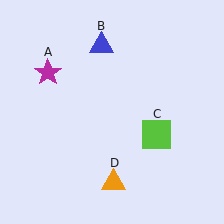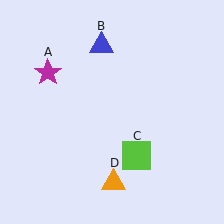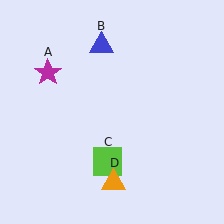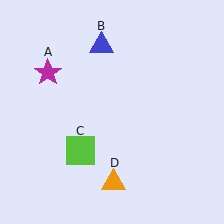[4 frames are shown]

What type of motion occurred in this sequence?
The lime square (object C) rotated clockwise around the center of the scene.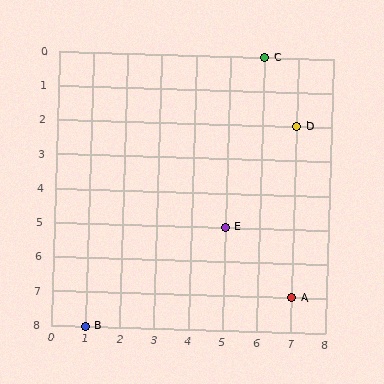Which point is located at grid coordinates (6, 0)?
Point C is at (6, 0).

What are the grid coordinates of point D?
Point D is at grid coordinates (7, 2).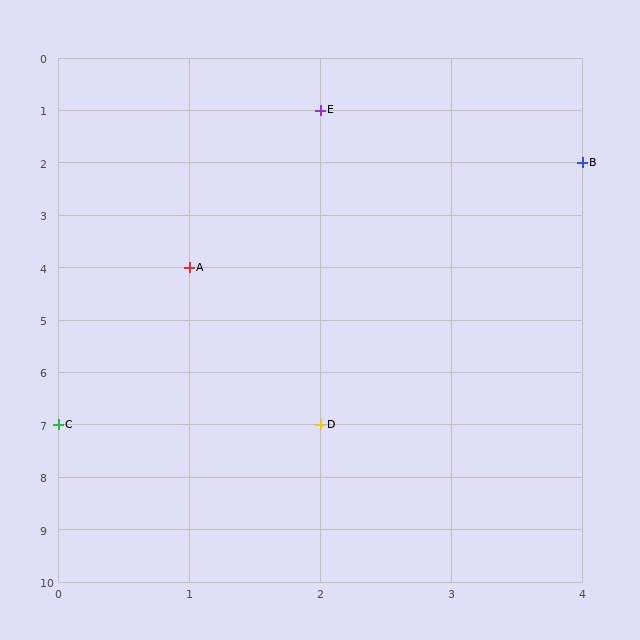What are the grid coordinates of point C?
Point C is at grid coordinates (0, 7).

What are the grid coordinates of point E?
Point E is at grid coordinates (2, 1).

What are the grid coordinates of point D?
Point D is at grid coordinates (2, 7).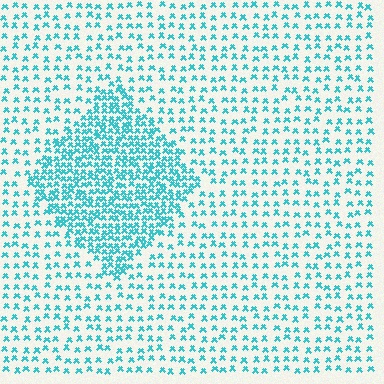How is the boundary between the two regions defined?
The boundary is defined by a change in element density (approximately 2.4x ratio). All elements are the same color, size, and shape.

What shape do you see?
I see a diamond.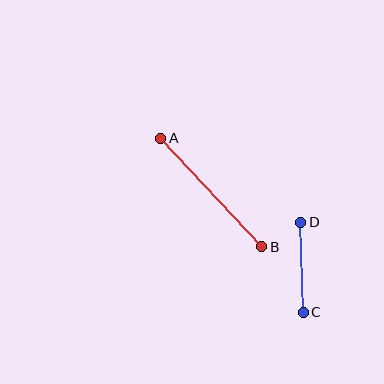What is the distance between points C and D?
The distance is approximately 90 pixels.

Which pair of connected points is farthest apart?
Points A and B are farthest apart.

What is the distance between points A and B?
The distance is approximately 149 pixels.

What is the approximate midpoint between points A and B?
The midpoint is at approximately (211, 193) pixels.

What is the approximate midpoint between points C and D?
The midpoint is at approximately (302, 267) pixels.